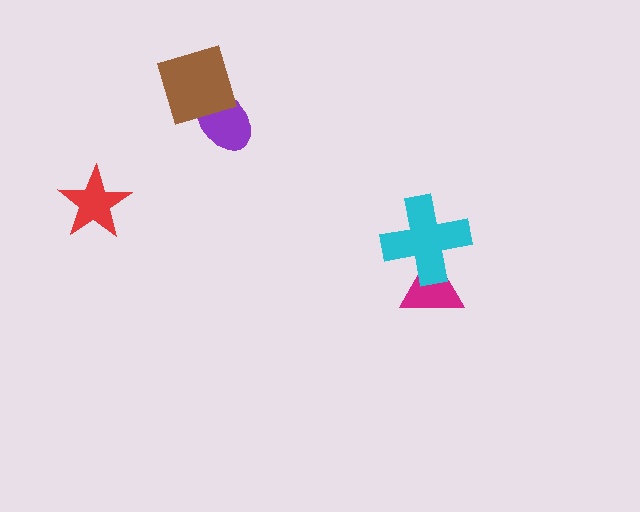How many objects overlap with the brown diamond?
1 object overlaps with the brown diamond.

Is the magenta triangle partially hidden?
Yes, it is partially covered by another shape.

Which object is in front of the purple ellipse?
The brown diamond is in front of the purple ellipse.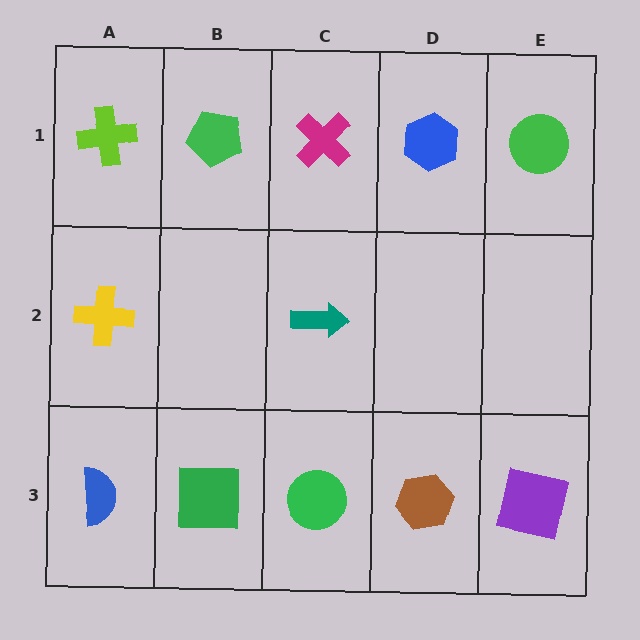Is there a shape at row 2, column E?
No, that cell is empty.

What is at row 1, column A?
A lime cross.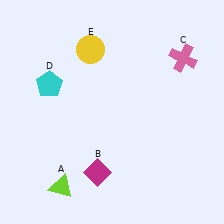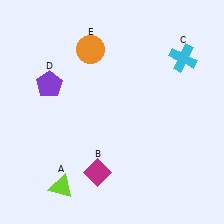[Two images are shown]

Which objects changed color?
C changed from pink to cyan. D changed from cyan to purple. E changed from yellow to orange.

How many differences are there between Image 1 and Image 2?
There are 3 differences between the two images.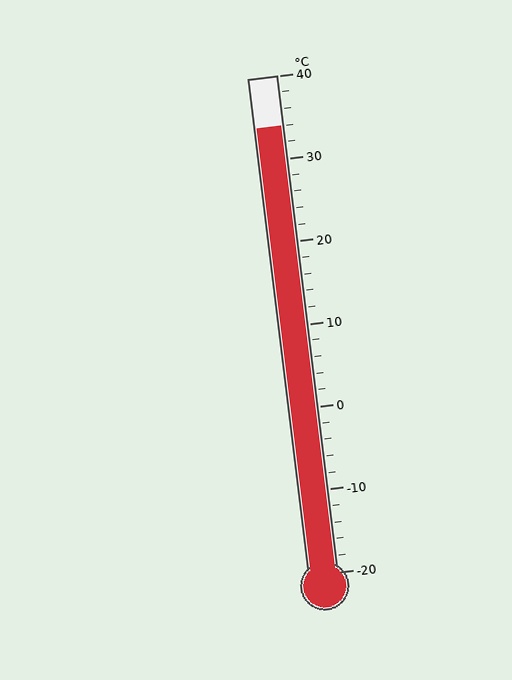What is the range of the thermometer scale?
The thermometer scale ranges from -20°C to 40°C.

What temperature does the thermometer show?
The thermometer shows approximately 34°C.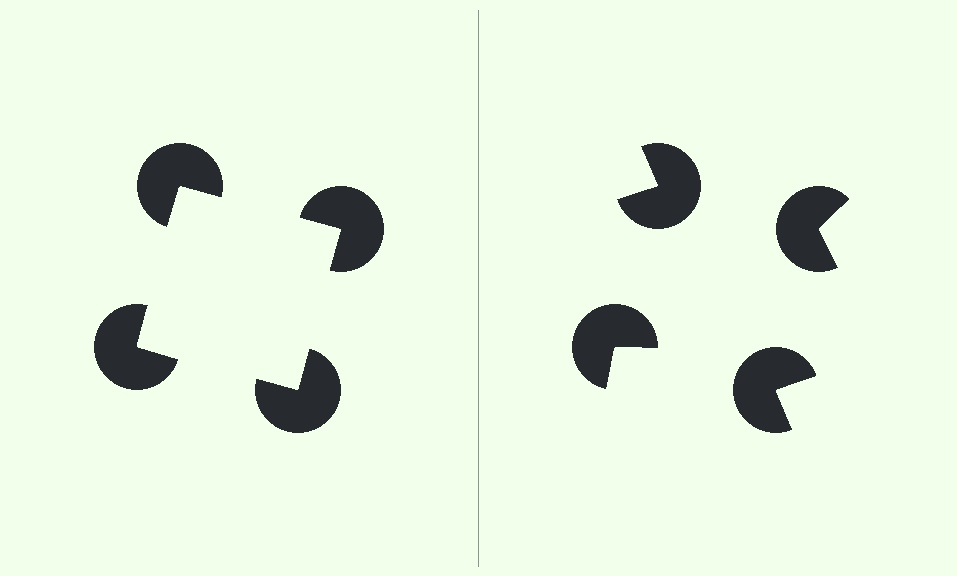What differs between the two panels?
The pac-man discs are positioned identically on both sides; only the wedge orientations differ. On the left they align to a square; on the right they are misaligned.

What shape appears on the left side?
An illusory square.